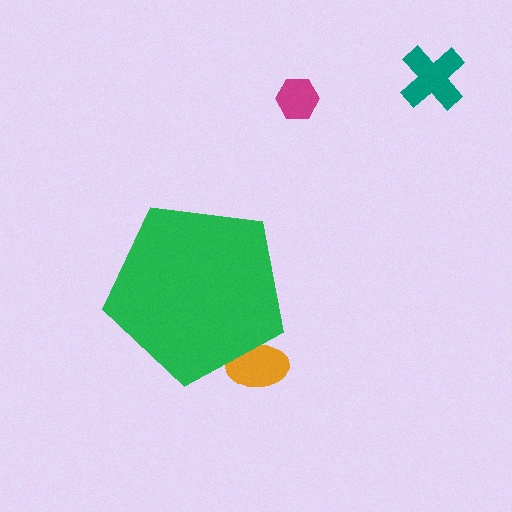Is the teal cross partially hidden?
No, the teal cross is fully visible.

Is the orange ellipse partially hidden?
Yes, the orange ellipse is partially hidden behind the green pentagon.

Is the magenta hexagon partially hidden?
No, the magenta hexagon is fully visible.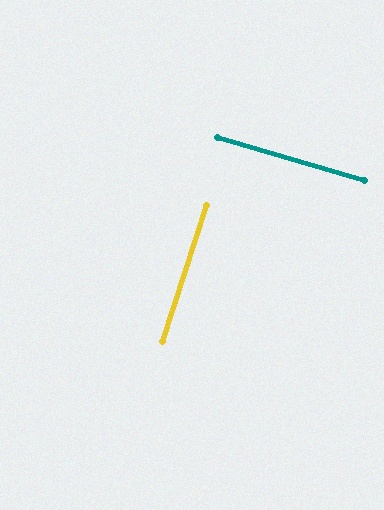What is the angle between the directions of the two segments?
Approximately 88 degrees.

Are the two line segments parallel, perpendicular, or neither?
Perpendicular — they meet at approximately 88°.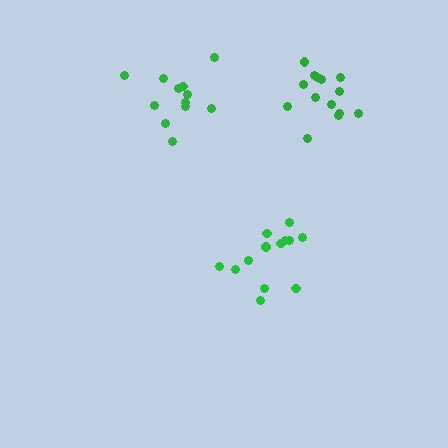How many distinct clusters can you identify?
There are 3 distinct clusters.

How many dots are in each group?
Group 1: 14 dots, Group 2: 13 dots, Group 3: 12 dots (39 total).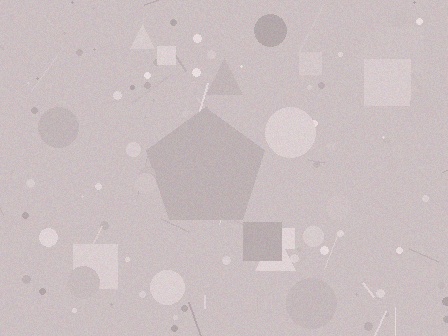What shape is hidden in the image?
A pentagon is hidden in the image.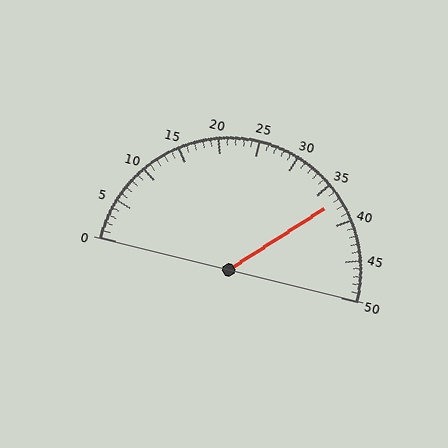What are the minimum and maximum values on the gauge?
The gauge ranges from 0 to 50.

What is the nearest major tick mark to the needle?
The nearest major tick mark is 35.